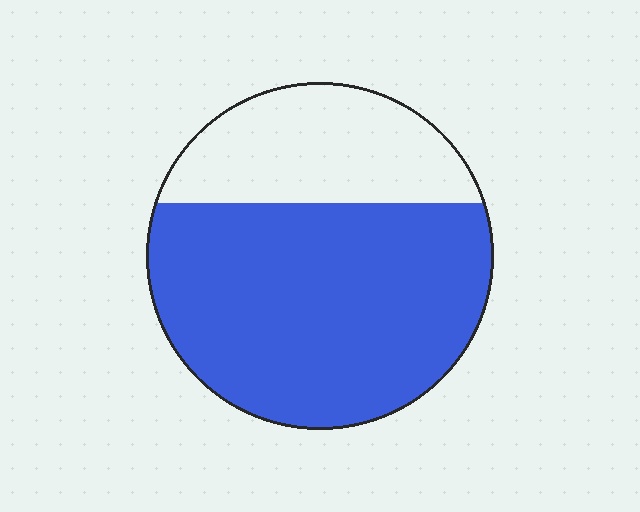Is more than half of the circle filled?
Yes.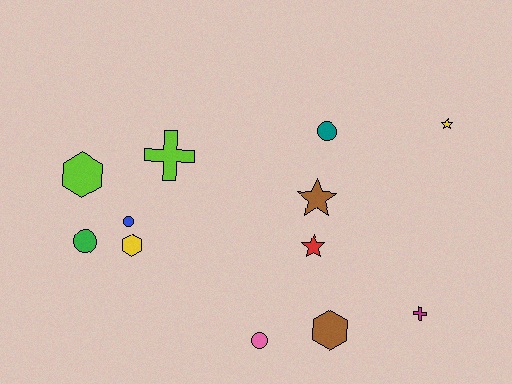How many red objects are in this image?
There is 1 red object.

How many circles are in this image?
There are 4 circles.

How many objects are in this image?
There are 12 objects.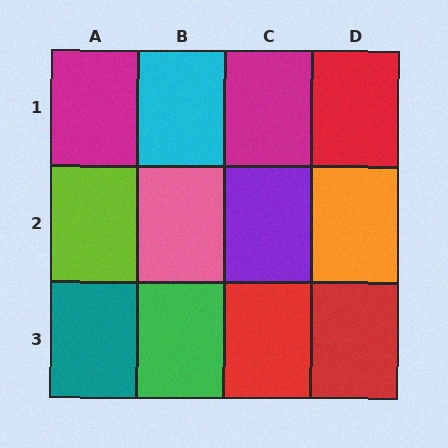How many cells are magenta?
2 cells are magenta.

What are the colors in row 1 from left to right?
Magenta, cyan, magenta, red.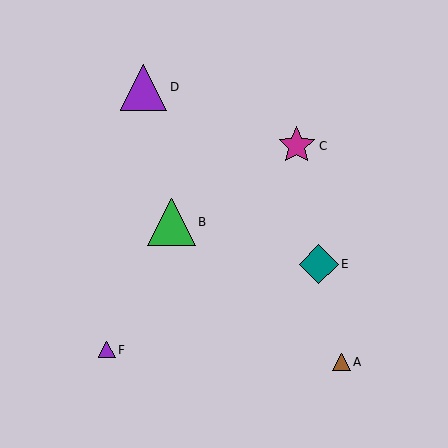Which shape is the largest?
The green triangle (labeled B) is the largest.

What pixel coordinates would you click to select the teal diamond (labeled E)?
Click at (319, 264) to select the teal diamond E.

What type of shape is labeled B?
Shape B is a green triangle.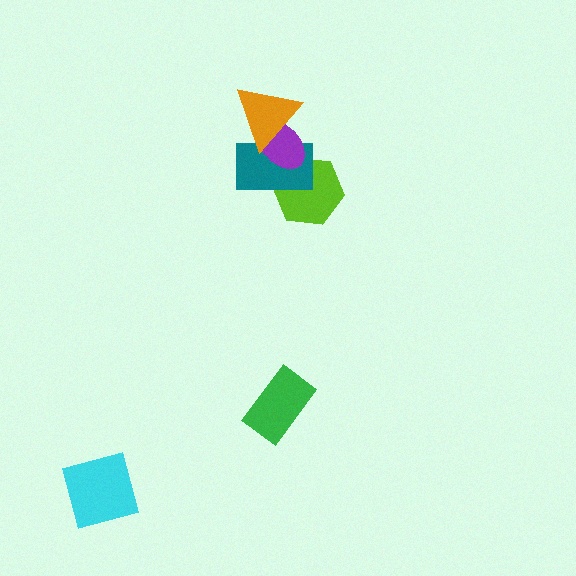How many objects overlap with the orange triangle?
2 objects overlap with the orange triangle.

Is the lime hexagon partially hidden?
Yes, it is partially covered by another shape.